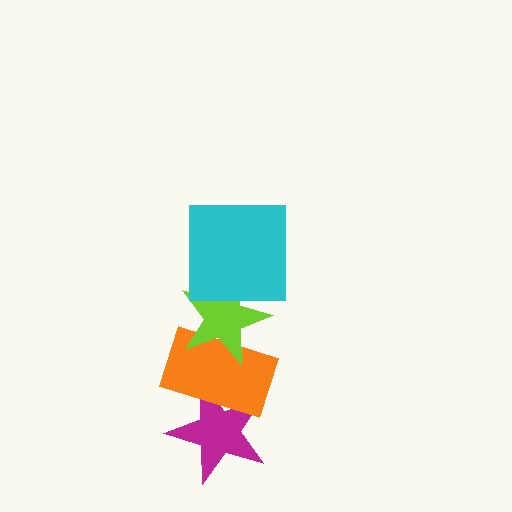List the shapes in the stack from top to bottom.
From top to bottom: the cyan square, the lime star, the orange rectangle, the magenta star.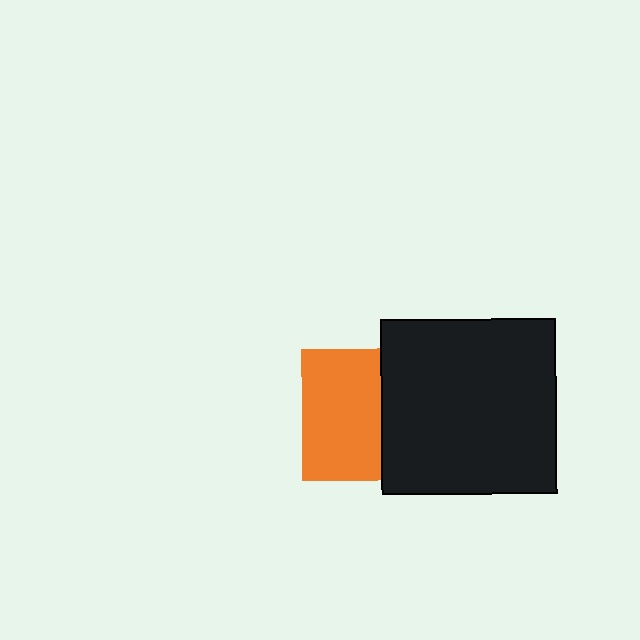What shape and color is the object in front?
The object in front is a black square.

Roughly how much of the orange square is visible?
About half of it is visible (roughly 59%).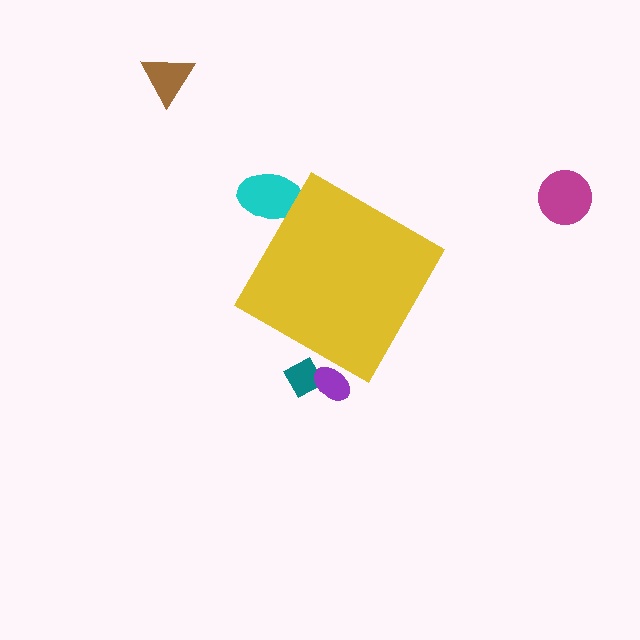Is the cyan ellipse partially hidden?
Yes, the cyan ellipse is partially hidden behind the yellow diamond.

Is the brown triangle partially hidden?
No, the brown triangle is fully visible.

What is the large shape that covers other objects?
A yellow diamond.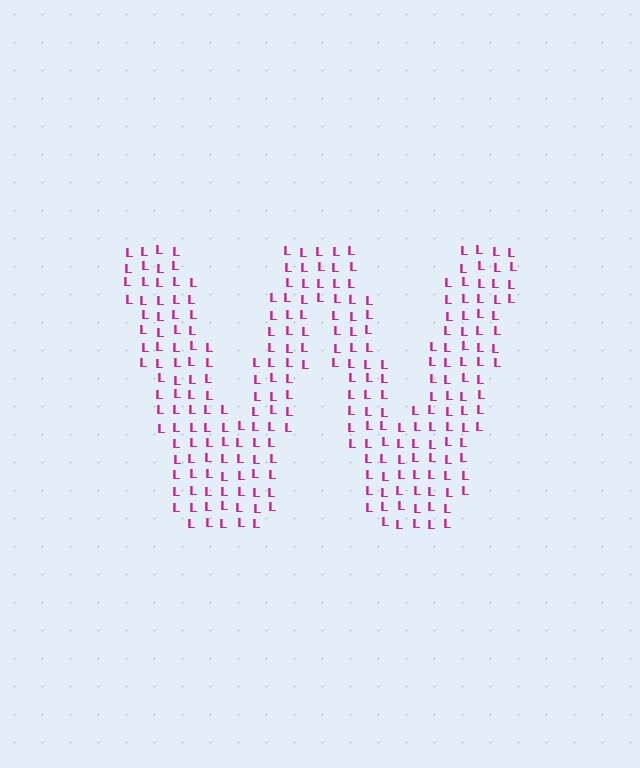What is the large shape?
The large shape is the letter W.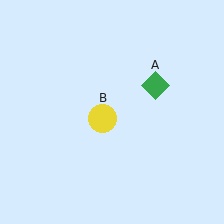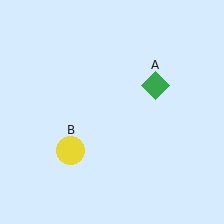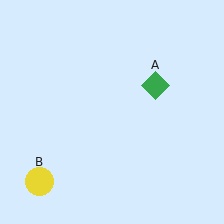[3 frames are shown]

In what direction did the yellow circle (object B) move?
The yellow circle (object B) moved down and to the left.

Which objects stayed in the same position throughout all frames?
Green diamond (object A) remained stationary.